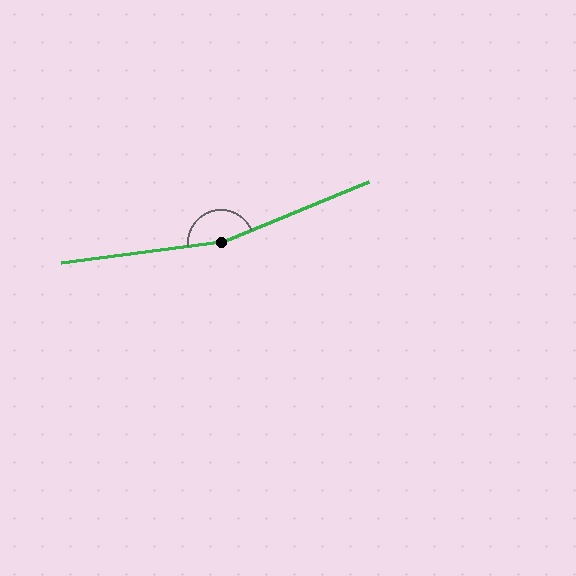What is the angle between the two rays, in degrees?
Approximately 165 degrees.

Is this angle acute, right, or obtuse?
It is obtuse.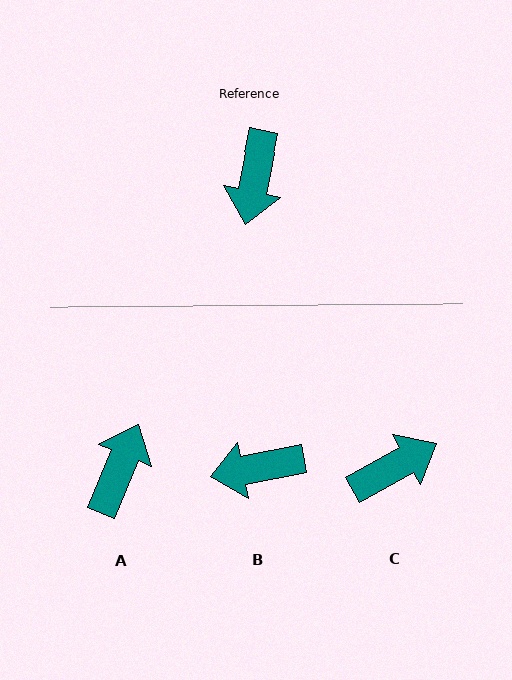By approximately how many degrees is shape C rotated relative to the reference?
Approximately 131 degrees counter-clockwise.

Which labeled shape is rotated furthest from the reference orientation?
A, about 169 degrees away.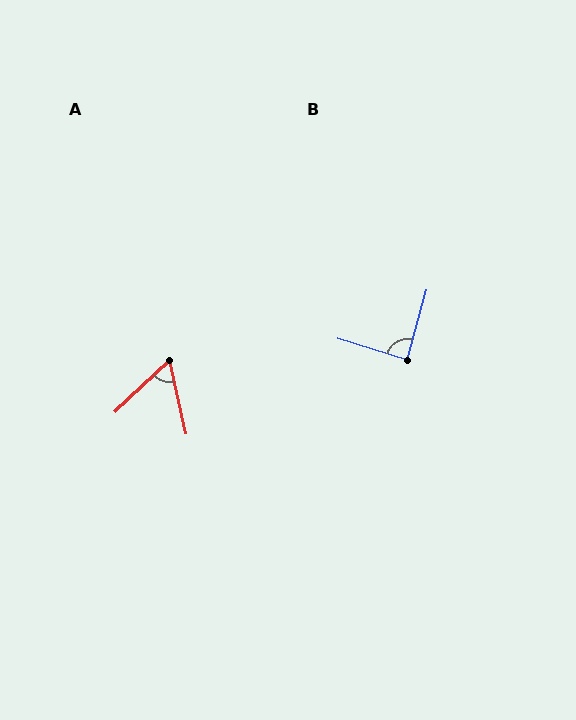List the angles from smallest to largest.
A (59°), B (88°).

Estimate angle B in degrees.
Approximately 88 degrees.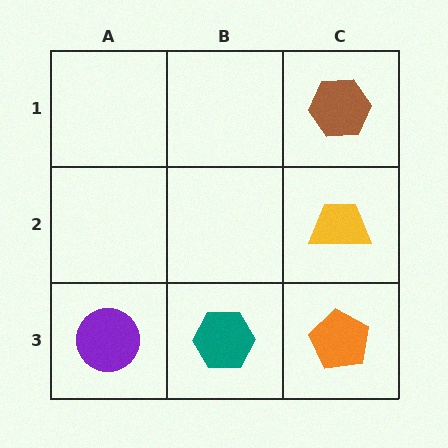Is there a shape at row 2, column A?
No, that cell is empty.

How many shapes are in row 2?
1 shape.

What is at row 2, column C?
A yellow trapezoid.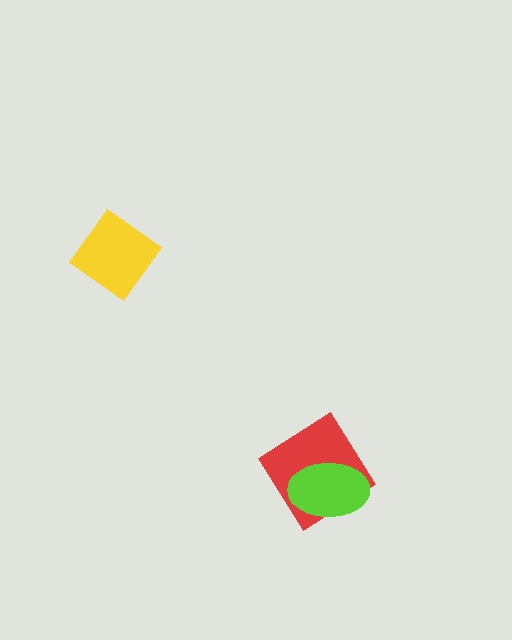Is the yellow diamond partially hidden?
No, no other shape covers it.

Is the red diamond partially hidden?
Yes, it is partially covered by another shape.